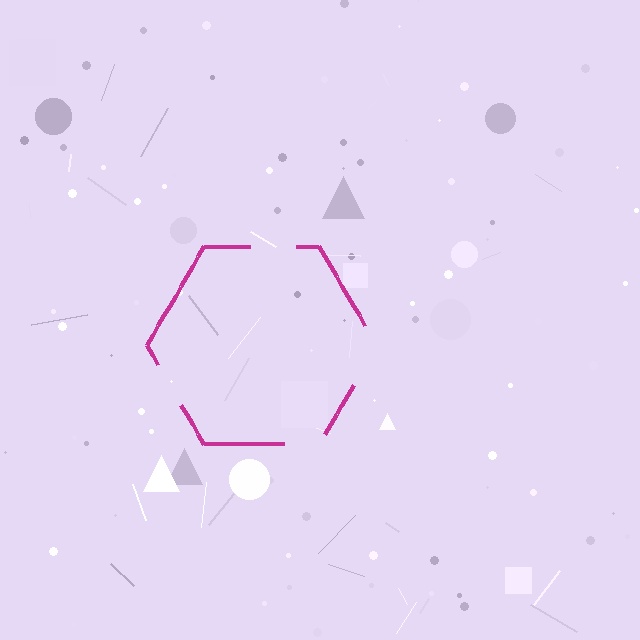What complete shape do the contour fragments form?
The contour fragments form a hexagon.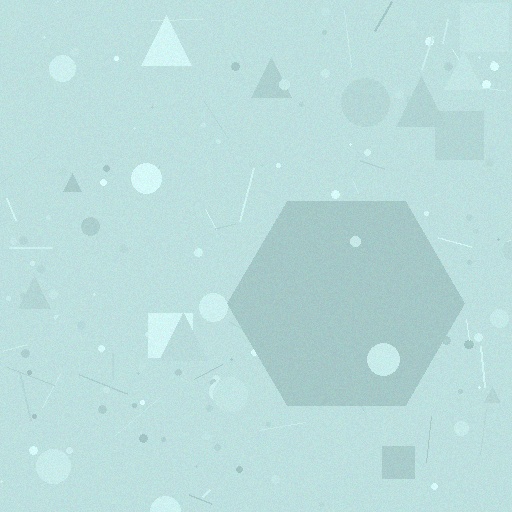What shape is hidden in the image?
A hexagon is hidden in the image.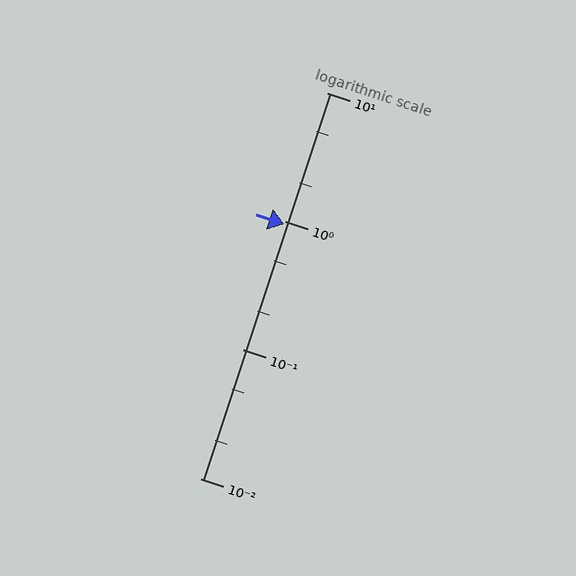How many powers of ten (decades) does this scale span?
The scale spans 3 decades, from 0.01 to 10.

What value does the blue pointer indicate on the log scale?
The pointer indicates approximately 0.95.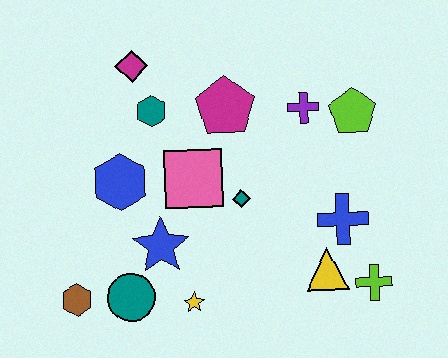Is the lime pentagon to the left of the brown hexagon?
No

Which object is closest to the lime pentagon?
The purple cross is closest to the lime pentagon.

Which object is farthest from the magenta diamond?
The lime cross is farthest from the magenta diamond.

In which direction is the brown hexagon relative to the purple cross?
The brown hexagon is to the left of the purple cross.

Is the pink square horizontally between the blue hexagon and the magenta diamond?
No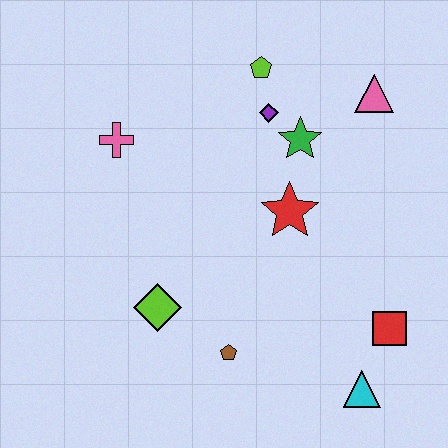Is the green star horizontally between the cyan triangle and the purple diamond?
Yes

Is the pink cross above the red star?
Yes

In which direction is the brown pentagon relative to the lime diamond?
The brown pentagon is to the right of the lime diamond.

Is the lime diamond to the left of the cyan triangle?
Yes